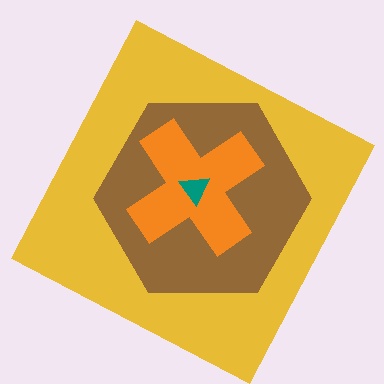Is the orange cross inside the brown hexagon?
Yes.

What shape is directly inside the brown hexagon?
The orange cross.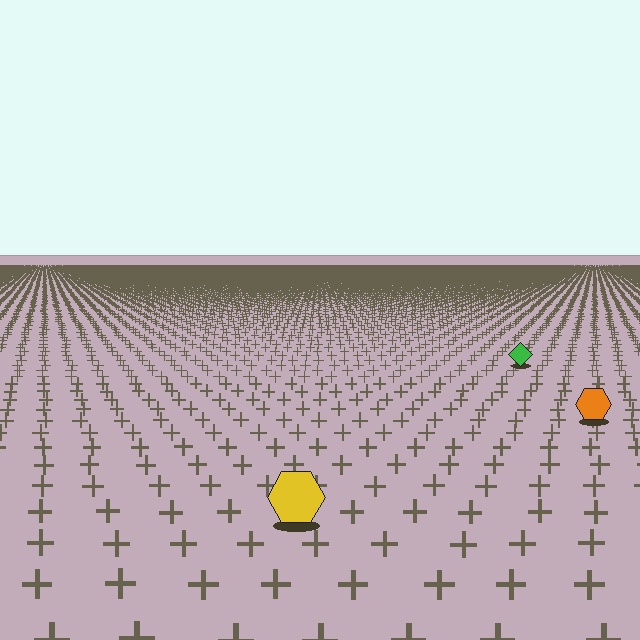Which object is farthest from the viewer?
The green diamond is farthest from the viewer. It appears smaller and the ground texture around it is denser.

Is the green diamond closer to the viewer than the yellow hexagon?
No. The yellow hexagon is closer — you can tell from the texture gradient: the ground texture is coarser near it.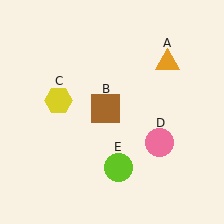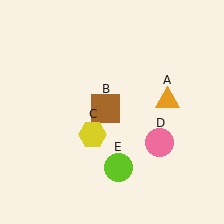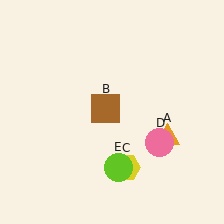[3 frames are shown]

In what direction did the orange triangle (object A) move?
The orange triangle (object A) moved down.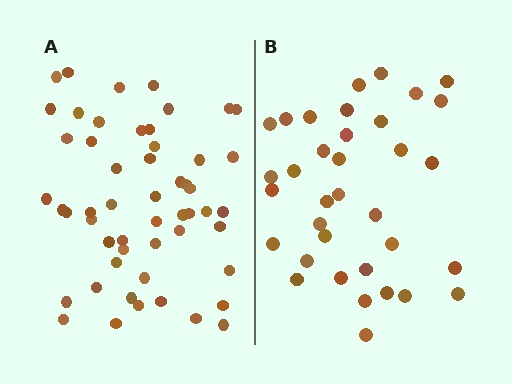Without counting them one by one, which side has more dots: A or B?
Region A (the left region) has more dots.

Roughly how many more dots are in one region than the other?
Region A has approximately 20 more dots than region B.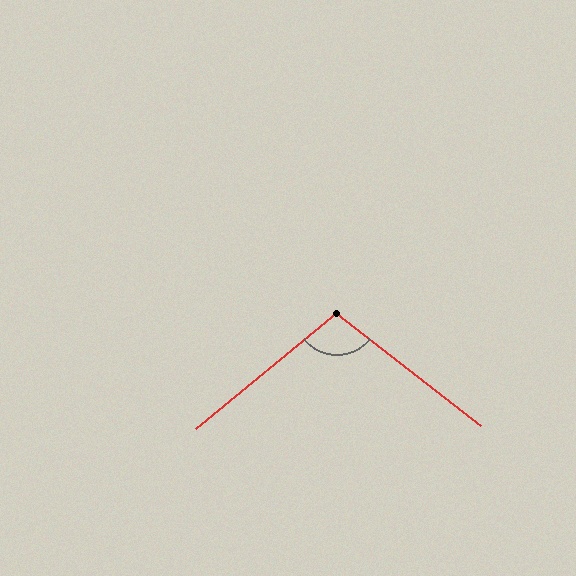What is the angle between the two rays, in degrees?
Approximately 102 degrees.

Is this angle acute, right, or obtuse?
It is obtuse.